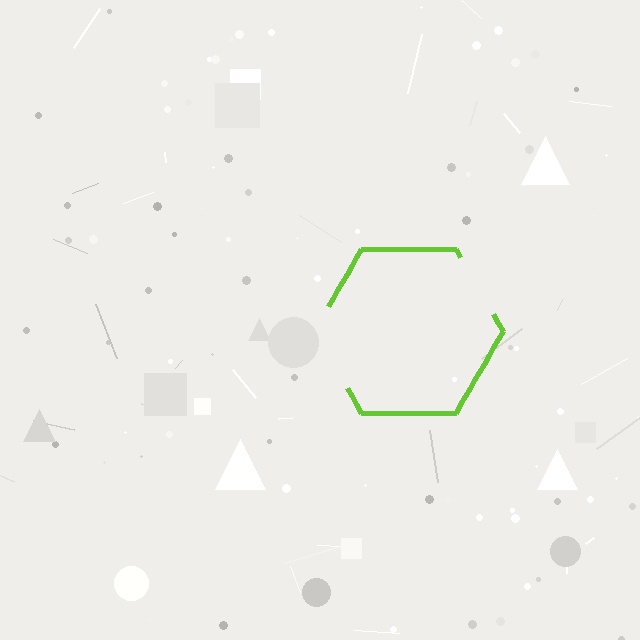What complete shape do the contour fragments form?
The contour fragments form a hexagon.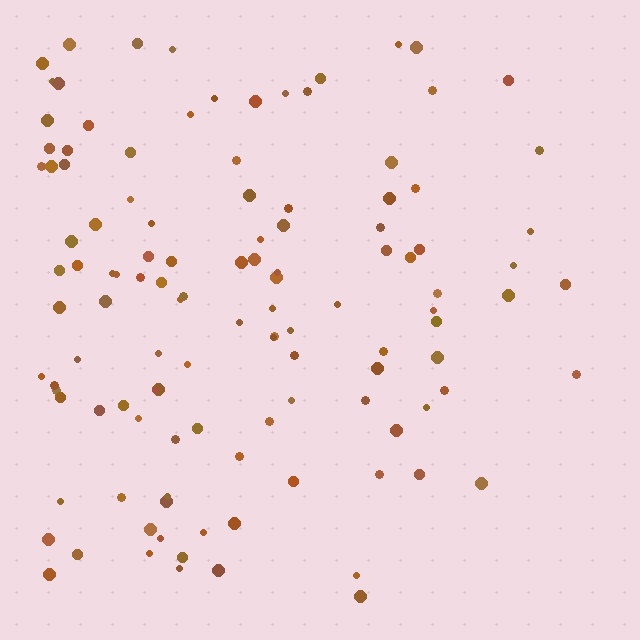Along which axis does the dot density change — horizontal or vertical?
Horizontal.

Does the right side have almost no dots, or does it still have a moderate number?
Still a moderate number, just noticeably fewer than the left.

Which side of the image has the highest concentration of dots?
The left.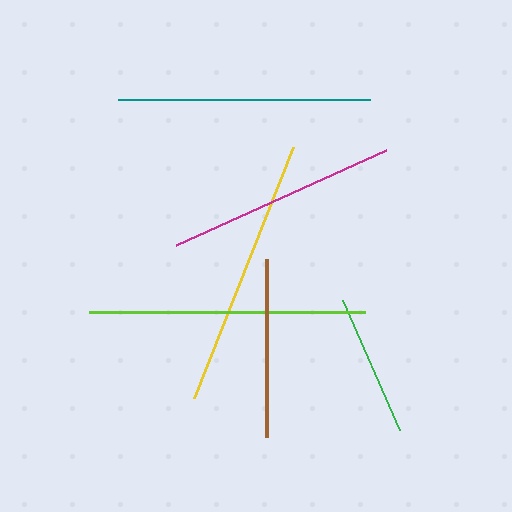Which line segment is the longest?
The lime line is the longest at approximately 276 pixels.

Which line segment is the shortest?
The green line is the shortest at approximately 142 pixels.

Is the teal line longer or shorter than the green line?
The teal line is longer than the green line.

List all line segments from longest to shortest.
From longest to shortest: lime, yellow, teal, magenta, brown, green.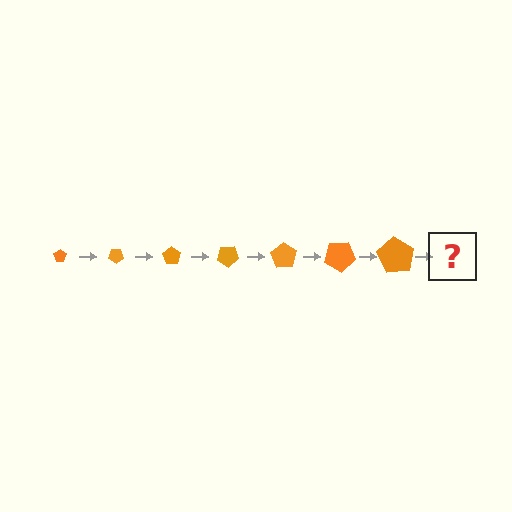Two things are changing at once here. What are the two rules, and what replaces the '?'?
The two rules are that the pentagon grows larger each step and it rotates 35 degrees each step. The '?' should be a pentagon, larger than the previous one and rotated 245 degrees from the start.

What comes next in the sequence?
The next element should be a pentagon, larger than the previous one and rotated 245 degrees from the start.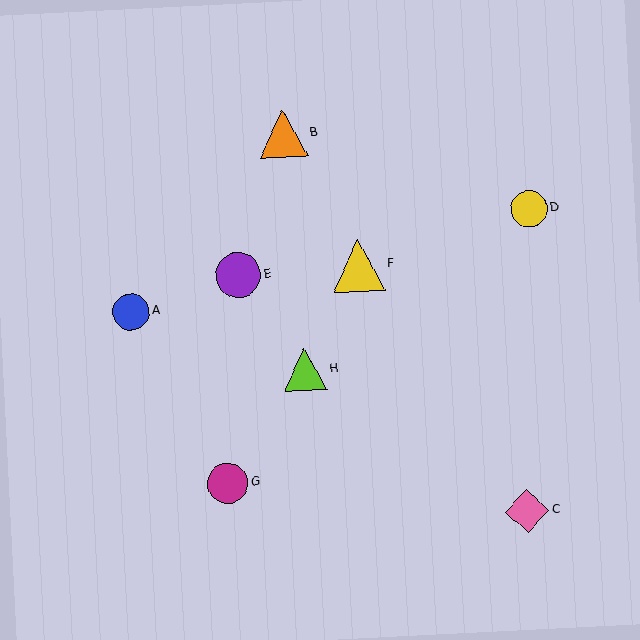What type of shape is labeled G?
Shape G is a magenta circle.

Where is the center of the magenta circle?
The center of the magenta circle is at (228, 483).